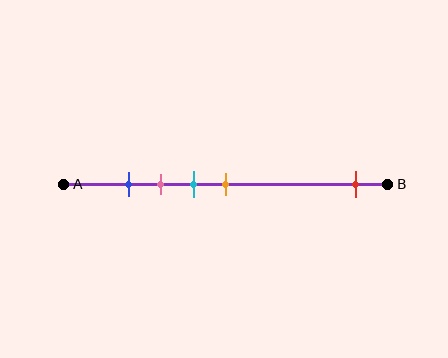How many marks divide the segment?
There are 5 marks dividing the segment.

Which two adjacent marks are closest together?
The blue and pink marks are the closest adjacent pair.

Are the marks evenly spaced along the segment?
No, the marks are not evenly spaced.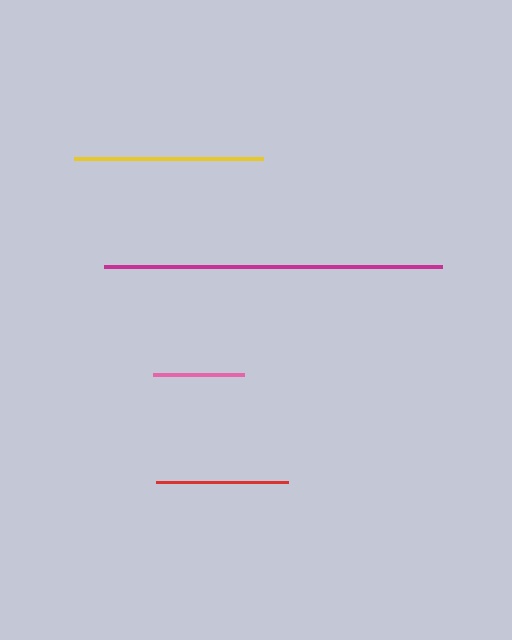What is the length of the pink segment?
The pink segment is approximately 91 pixels long.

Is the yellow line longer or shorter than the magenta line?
The magenta line is longer than the yellow line.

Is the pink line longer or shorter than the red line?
The red line is longer than the pink line.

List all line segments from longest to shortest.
From longest to shortest: magenta, yellow, red, pink.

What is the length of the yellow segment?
The yellow segment is approximately 190 pixels long.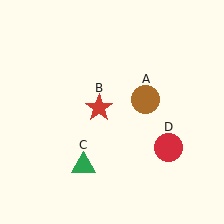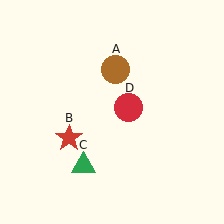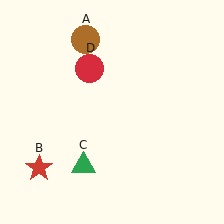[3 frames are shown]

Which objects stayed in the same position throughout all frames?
Green triangle (object C) remained stationary.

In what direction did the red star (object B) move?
The red star (object B) moved down and to the left.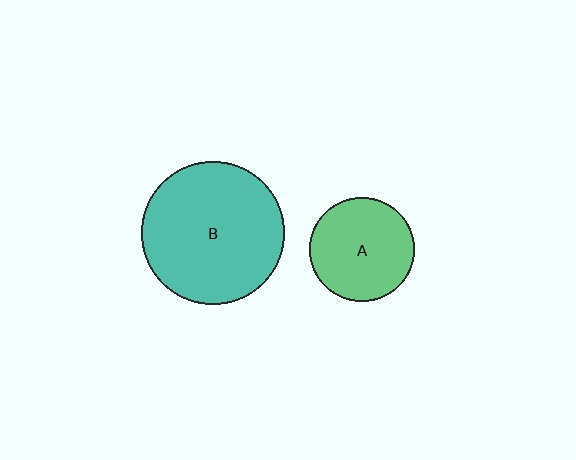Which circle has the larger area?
Circle B (teal).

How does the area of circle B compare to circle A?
Approximately 1.9 times.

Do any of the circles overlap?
No, none of the circles overlap.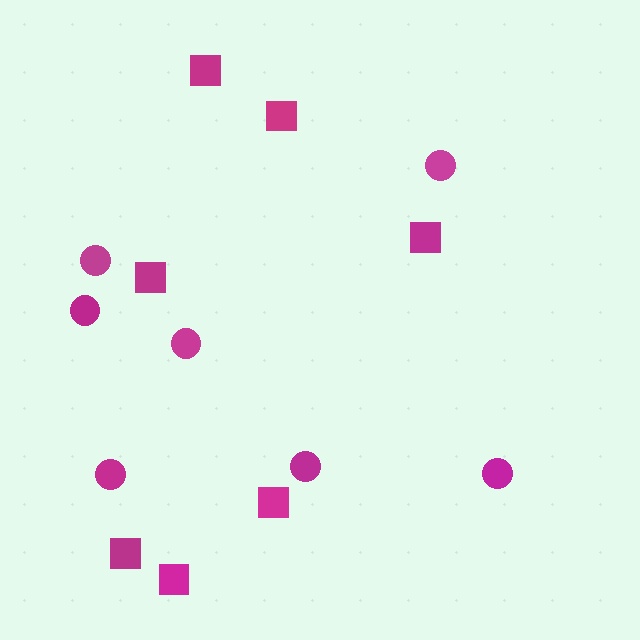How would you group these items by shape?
There are 2 groups: one group of circles (7) and one group of squares (7).